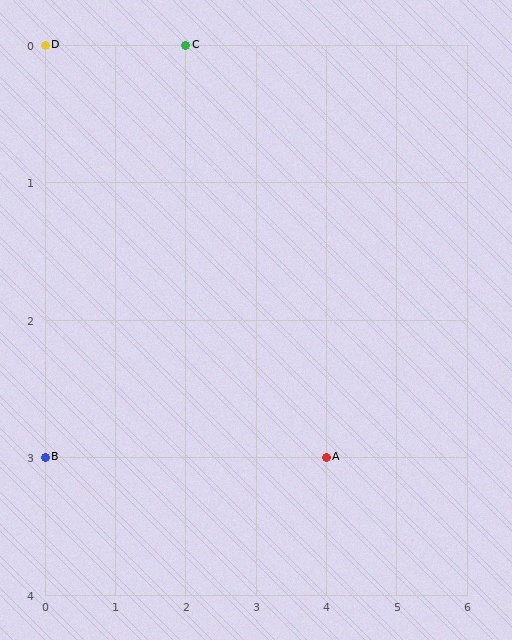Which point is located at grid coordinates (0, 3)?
Point B is at (0, 3).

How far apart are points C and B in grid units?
Points C and B are 2 columns and 3 rows apart (about 3.6 grid units diagonally).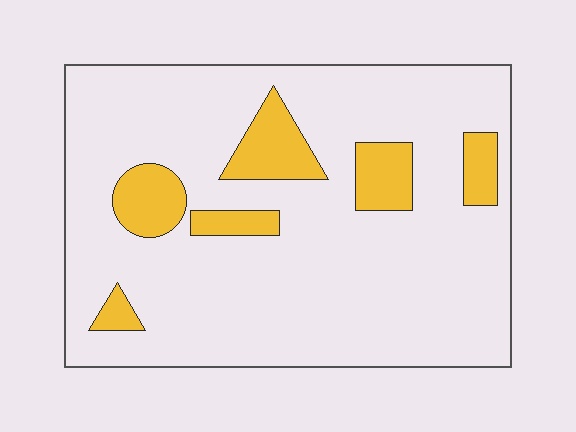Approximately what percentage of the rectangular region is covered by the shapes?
Approximately 15%.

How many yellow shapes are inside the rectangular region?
6.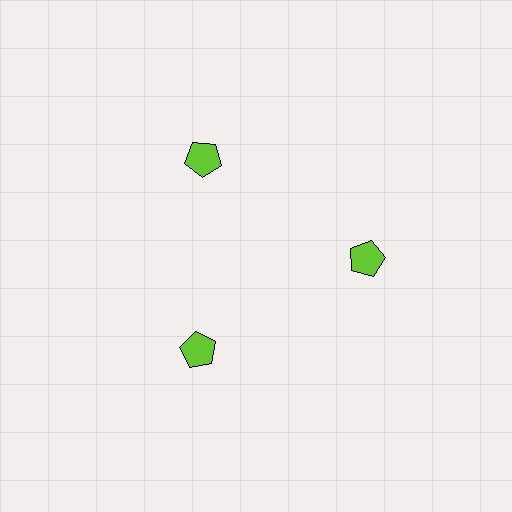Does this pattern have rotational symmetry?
Yes, this pattern has 3-fold rotational symmetry. It looks the same after rotating 120 degrees around the center.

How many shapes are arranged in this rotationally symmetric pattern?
There are 3 shapes, arranged in 3 groups of 1.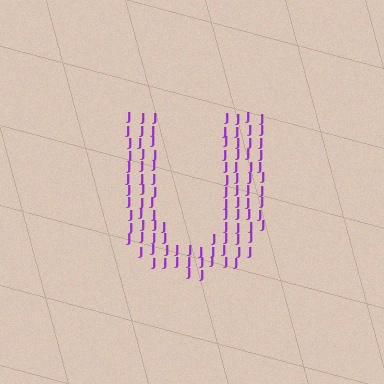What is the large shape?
The large shape is the letter U.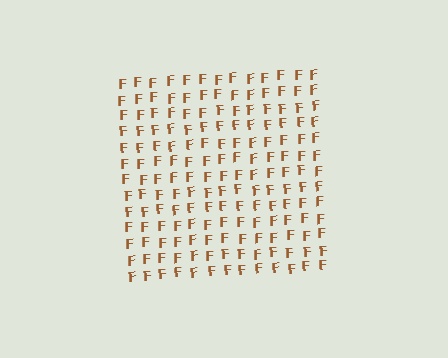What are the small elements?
The small elements are letter F's.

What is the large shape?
The large shape is a square.